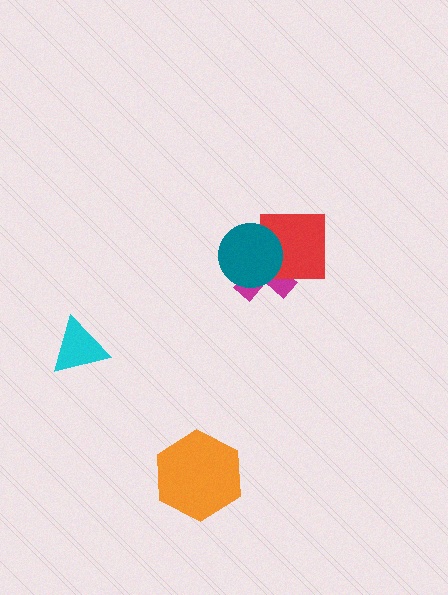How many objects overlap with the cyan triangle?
0 objects overlap with the cyan triangle.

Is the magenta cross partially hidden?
Yes, it is partially covered by another shape.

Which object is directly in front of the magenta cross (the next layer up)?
The red square is directly in front of the magenta cross.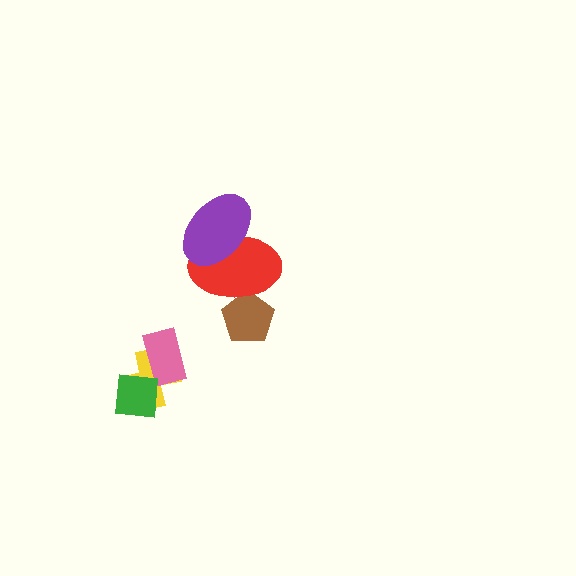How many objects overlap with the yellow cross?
2 objects overlap with the yellow cross.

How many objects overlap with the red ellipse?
2 objects overlap with the red ellipse.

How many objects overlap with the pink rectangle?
2 objects overlap with the pink rectangle.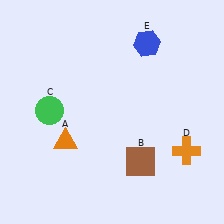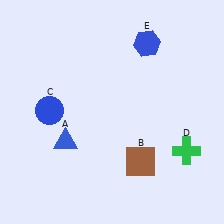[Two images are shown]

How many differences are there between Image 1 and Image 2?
There are 3 differences between the two images.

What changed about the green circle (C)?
In Image 1, C is green. In Image 2, it changed to blue.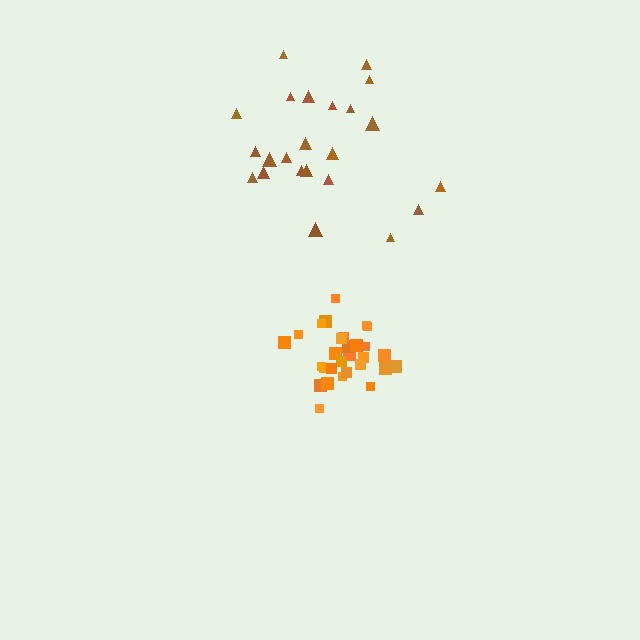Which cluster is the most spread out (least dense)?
Brown.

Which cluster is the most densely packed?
Orange.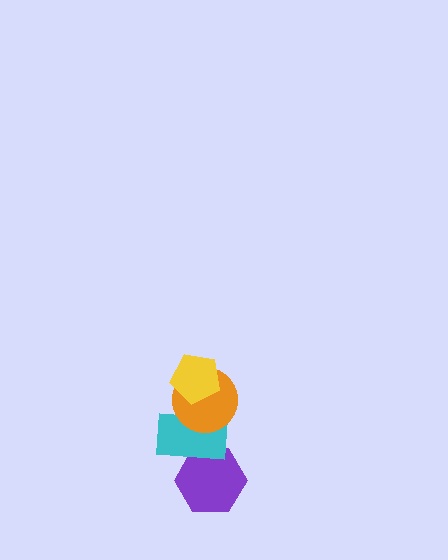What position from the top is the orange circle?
The orange circle is 2nd from the top.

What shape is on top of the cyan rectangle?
The orange circle is on top of the cyan rectangle.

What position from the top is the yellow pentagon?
The yellow pentagon is 1st from the top.